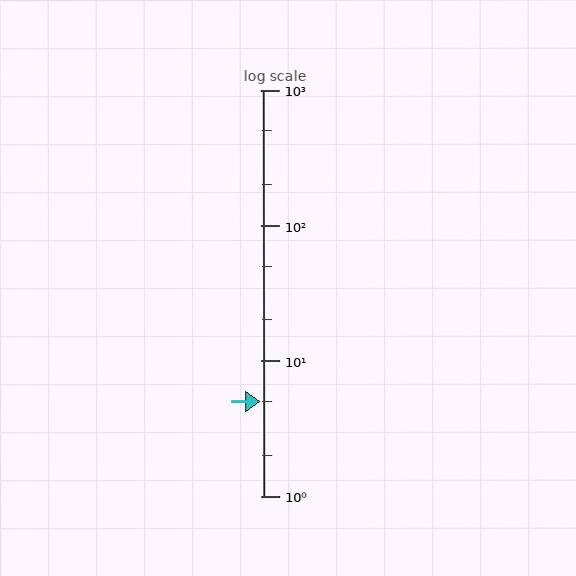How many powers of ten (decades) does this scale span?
The scale spans 3 decades, from 1 to 1000.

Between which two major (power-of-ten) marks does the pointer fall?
The pointer is between 1 and 10.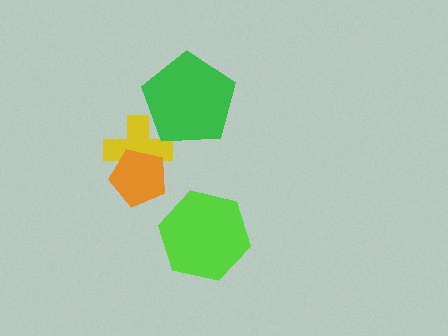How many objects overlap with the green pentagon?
1 object overlaps with the green pentagon.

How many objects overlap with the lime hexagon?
0 objects overlap with the lime hexagon.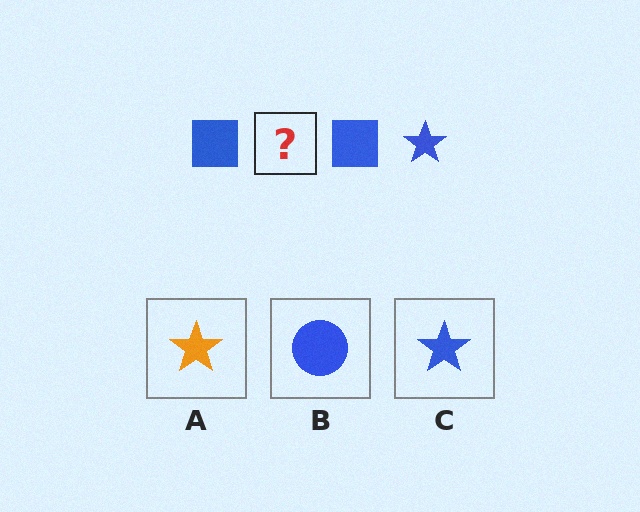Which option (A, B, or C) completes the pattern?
C.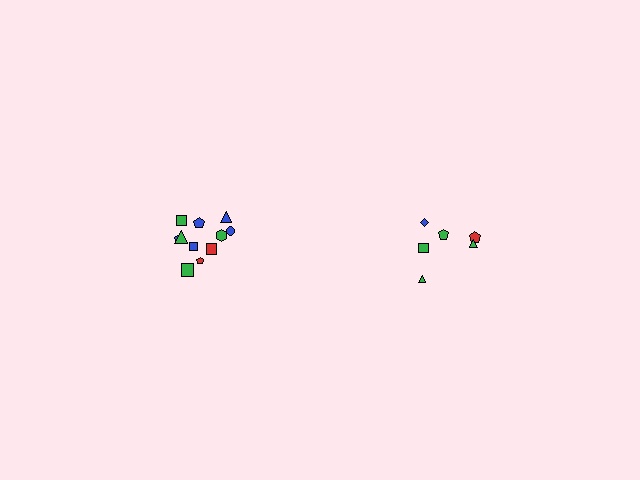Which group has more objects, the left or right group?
The left group.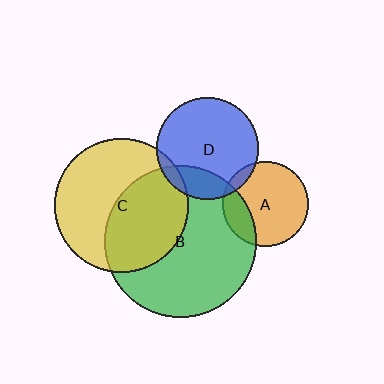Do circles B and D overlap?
Yes.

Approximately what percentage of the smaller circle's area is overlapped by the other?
Approximately 20%.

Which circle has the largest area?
Circle B (green).